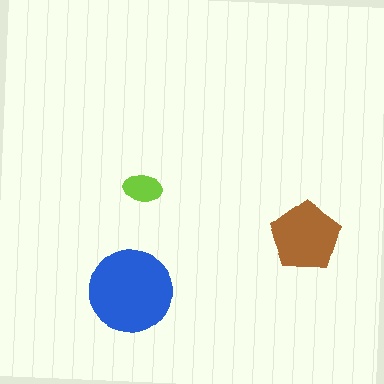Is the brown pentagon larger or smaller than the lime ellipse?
Larger.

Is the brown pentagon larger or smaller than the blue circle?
Smaller.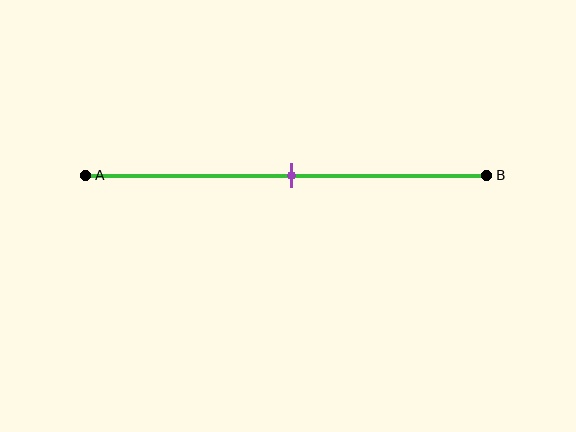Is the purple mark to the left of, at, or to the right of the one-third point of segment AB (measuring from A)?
The purple mark is to the right of the one-third point of segment AB.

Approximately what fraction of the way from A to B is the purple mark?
The purple mark is approximately 50% of the way from A to B.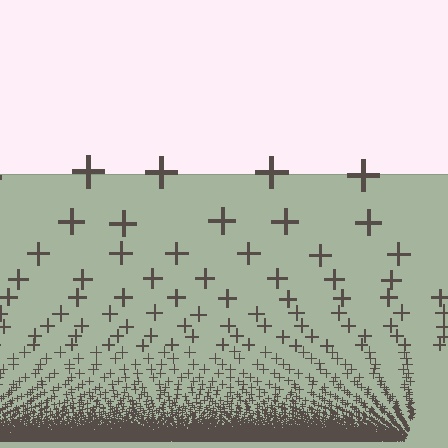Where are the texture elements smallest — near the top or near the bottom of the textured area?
Near the bottom.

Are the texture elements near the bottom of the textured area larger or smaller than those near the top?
Smaller. The gradient is inverted — elements near the bottom are smaller and denser.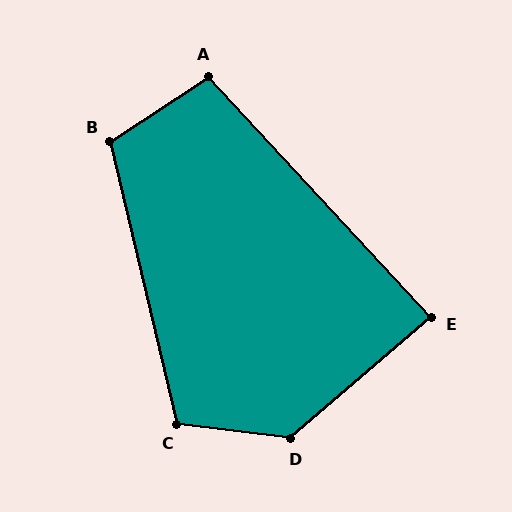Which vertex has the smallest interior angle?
E, at approximately 88 degrees.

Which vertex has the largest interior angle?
D, at approximately 132 degrees.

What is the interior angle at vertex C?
Approximately 111 degrees (obtuse).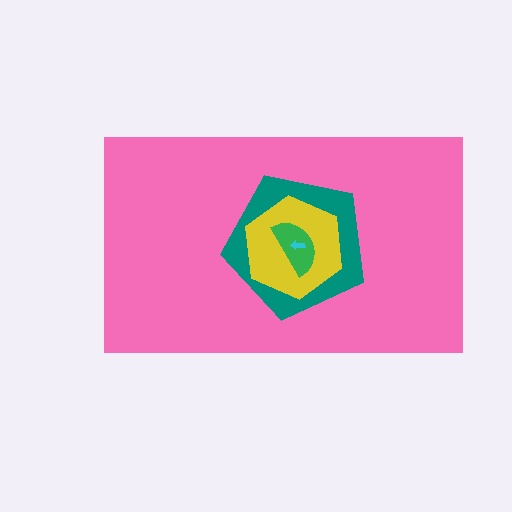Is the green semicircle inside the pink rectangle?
Yes.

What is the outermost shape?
The pink rectangle.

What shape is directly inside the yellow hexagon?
The green semicircle.